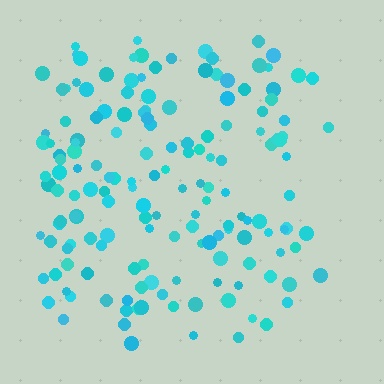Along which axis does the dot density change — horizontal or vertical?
Horizontal.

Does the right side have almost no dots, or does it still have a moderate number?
Still a moderate number, just noticeably fewer than the left.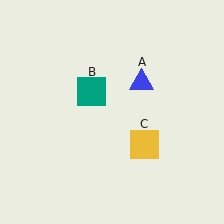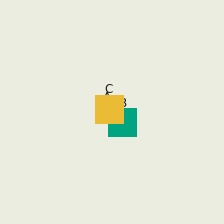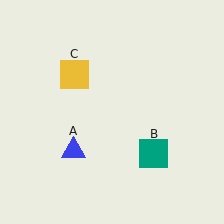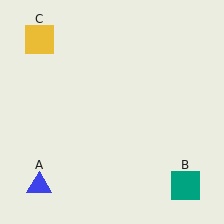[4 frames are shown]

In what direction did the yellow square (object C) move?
The yellow square (object C) moved up and to the left.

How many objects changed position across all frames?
3 objects changed position: blue triangle (object A), teal square (object B), yellow square (object C).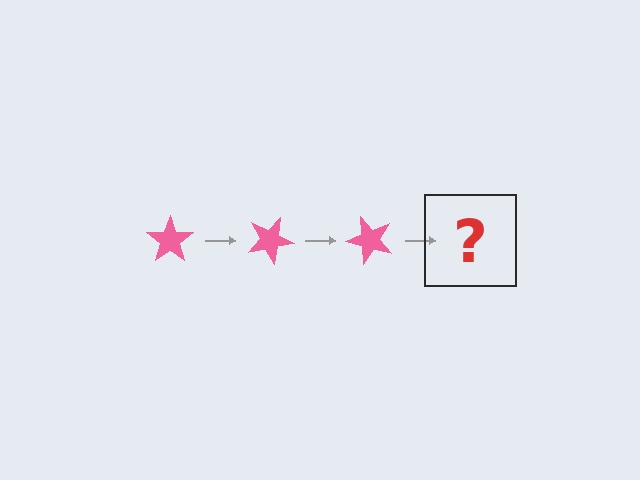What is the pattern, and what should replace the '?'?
The pattern is that the star rotates 25 degrees each step. The '?' should be a pink star rotated 75 degrees.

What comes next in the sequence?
The next element should be a pink star rotated 75 degrees.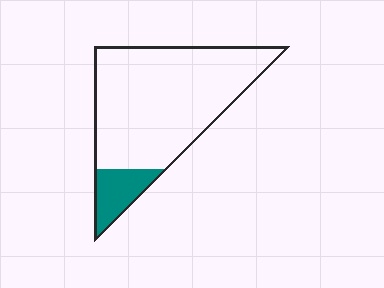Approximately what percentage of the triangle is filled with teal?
Approximately 15%.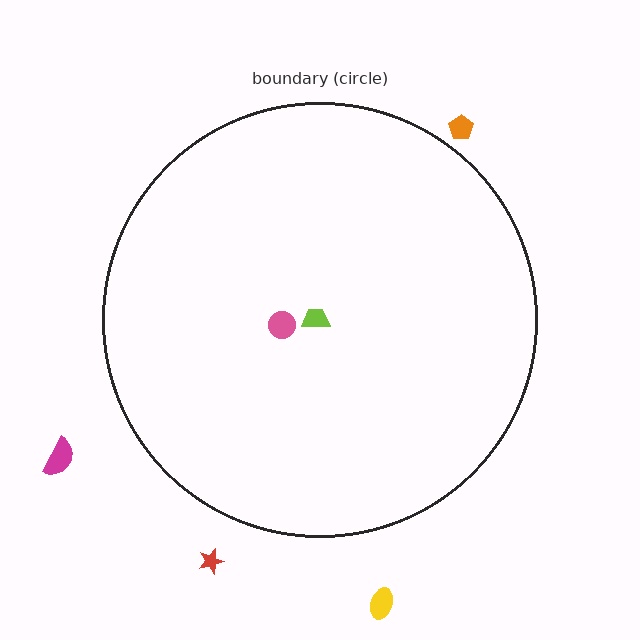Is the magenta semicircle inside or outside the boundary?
Outside.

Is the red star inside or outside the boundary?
Outside.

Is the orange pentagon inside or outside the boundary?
Outside.